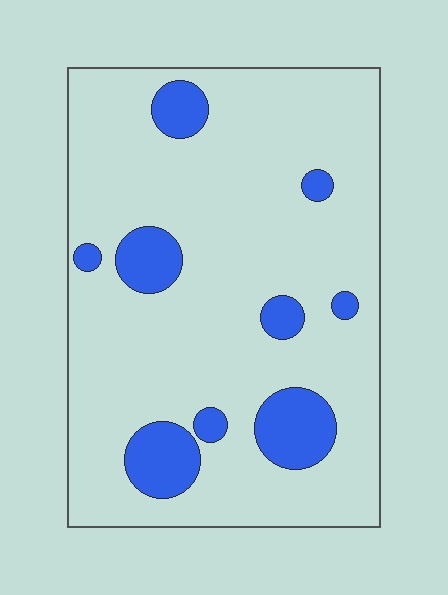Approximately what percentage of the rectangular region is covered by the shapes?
Approximately 15%.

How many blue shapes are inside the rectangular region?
9.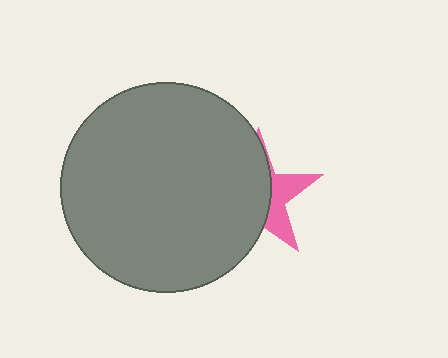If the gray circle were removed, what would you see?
You would see the complete pink star.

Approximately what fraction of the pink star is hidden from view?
Roughly 66% of the pink star is hidden behind the gray circle.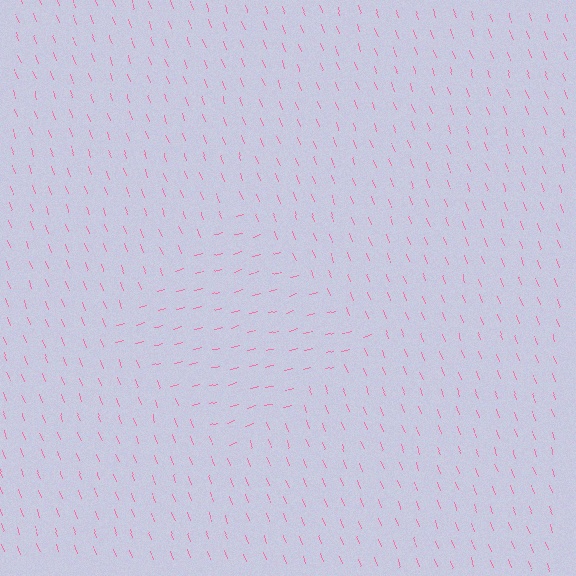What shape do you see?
I see a diamond.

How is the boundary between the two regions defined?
The boundary is defined purely by a change in line orientation (approximately 84 degrees difference). All lines are the same color and thickness.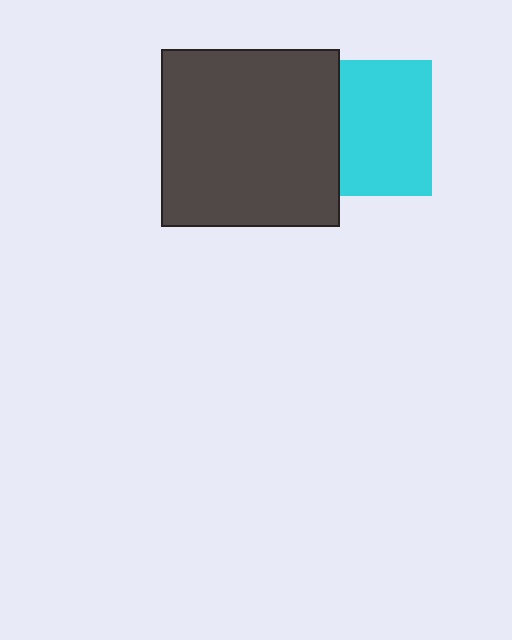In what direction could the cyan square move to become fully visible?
The cyan square could move right. That would shift it out from behind the dark gray square entirely.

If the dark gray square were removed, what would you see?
You would see the complete cyan square.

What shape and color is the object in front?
The object in front is a dark gray square.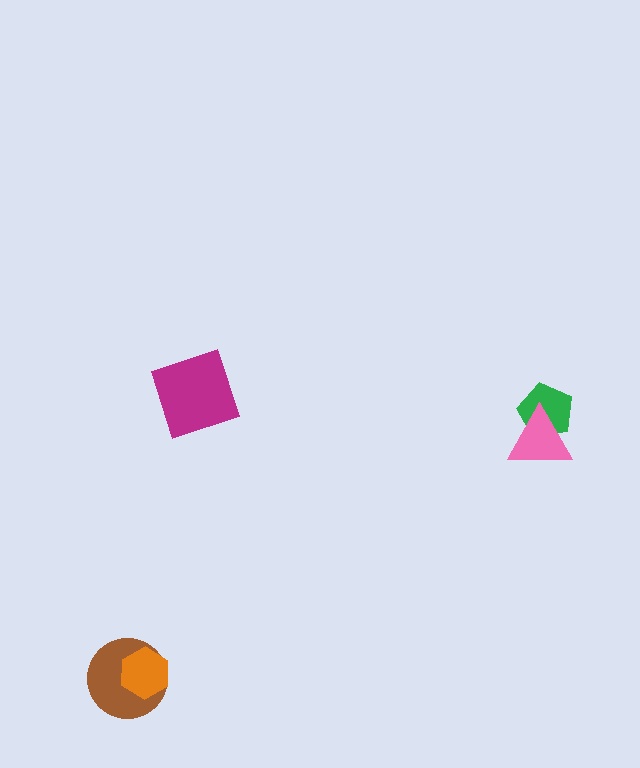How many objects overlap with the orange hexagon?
1 object overlaps with the orange hexagon.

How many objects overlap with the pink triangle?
1 object overlaps with the pink triangle.